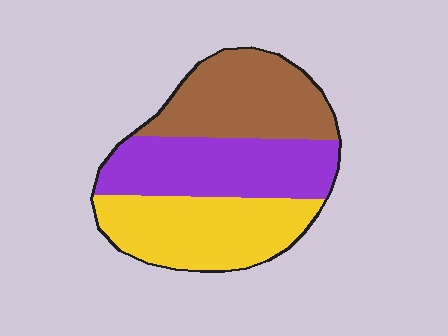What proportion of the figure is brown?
Brown takes up about one third (1/3) of the figure.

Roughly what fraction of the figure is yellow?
Yellow takes up between a third and a half of the figure.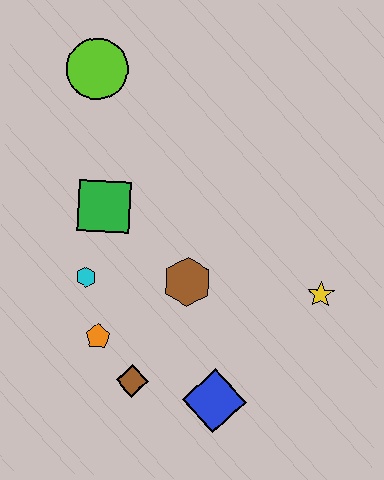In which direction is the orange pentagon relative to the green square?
The orange pentagon is below the green square.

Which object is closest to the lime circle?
The green square is closest to the lime circle.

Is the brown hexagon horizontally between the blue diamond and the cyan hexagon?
Yes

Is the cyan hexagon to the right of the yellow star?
No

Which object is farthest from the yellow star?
The lime circle is farthest from the yellow star.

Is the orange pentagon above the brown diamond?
Yes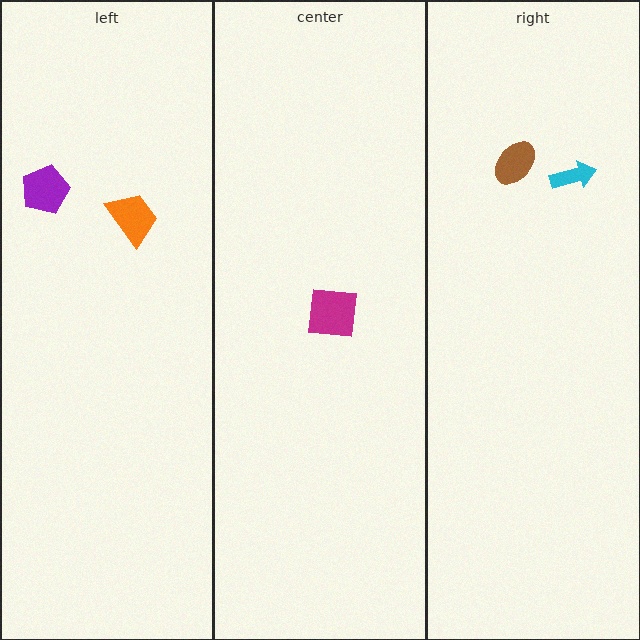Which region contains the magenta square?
The center region.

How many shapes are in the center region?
1.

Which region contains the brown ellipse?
The right region.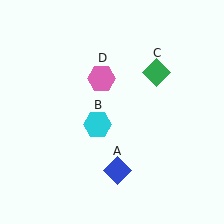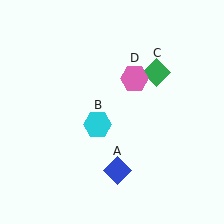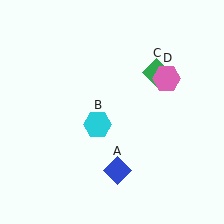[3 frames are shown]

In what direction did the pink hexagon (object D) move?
The pink hexagon (object D) moved right.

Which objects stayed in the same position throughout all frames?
Blue diamond (object A) and cyan hexagon (object B) and green diamond (object C) remained stationary.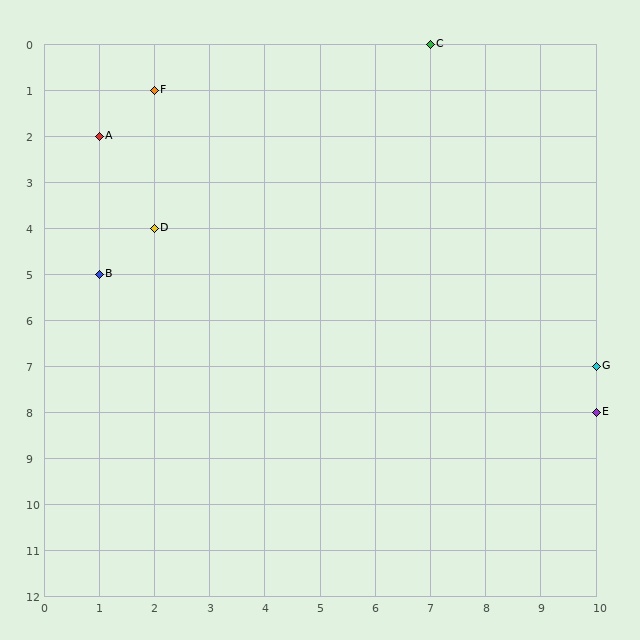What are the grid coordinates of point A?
Point A is at grid coordinates (1, 2).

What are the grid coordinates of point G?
Point G is at grid coordinates (10, 7).